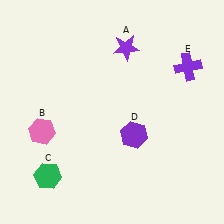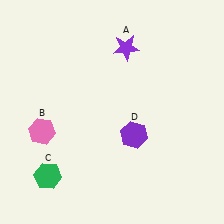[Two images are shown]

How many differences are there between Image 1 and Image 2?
There is 1 difference between the two images.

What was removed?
The purple cross (E) was removed in Image 2.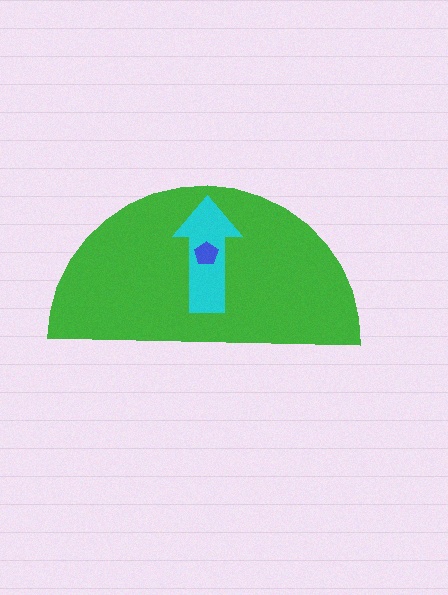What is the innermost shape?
The blue pentagon.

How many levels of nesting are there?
3.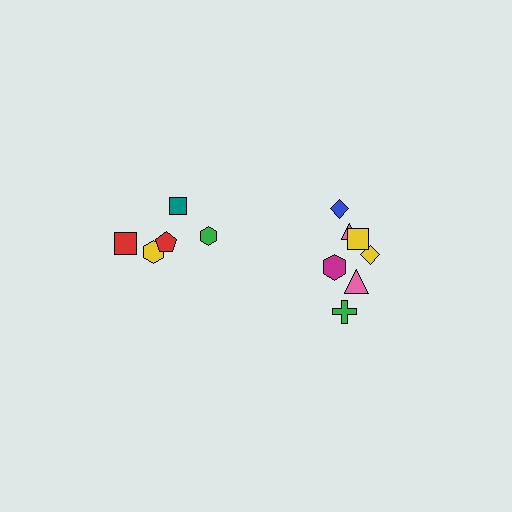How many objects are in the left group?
There are 5 objects.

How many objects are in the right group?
There are 7 objects.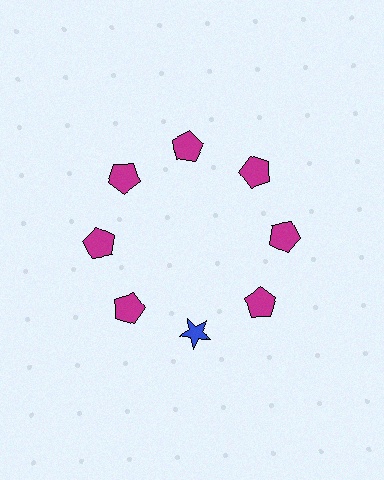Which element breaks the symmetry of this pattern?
The blue star at roughly the 6 o'clock position breaks the symmetry. All other shapes are magenta pentagons.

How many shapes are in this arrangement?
There are 8 shapes arranged in a ring pattern.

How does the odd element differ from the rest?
It differs in both color (blue instead of magenta) and shape (star instead of pentagon).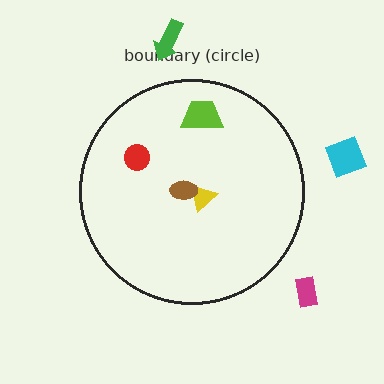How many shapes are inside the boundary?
4 inside, 3 outside.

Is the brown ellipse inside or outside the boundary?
Inside.